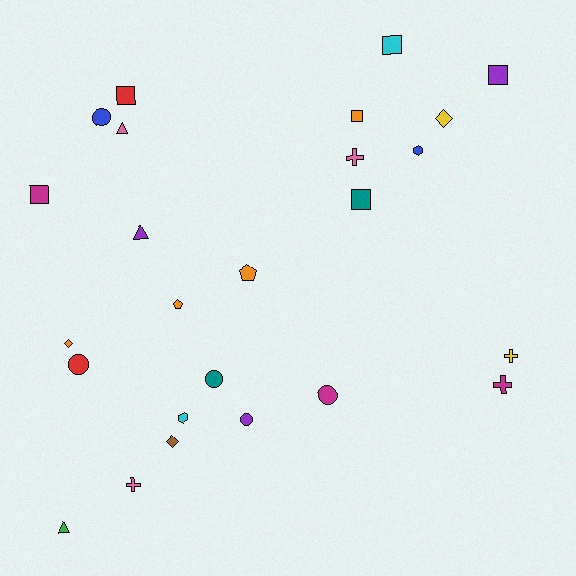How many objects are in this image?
There are 25 objects.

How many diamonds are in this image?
There are 3 diamonds.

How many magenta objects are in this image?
There are 3 magenta objects.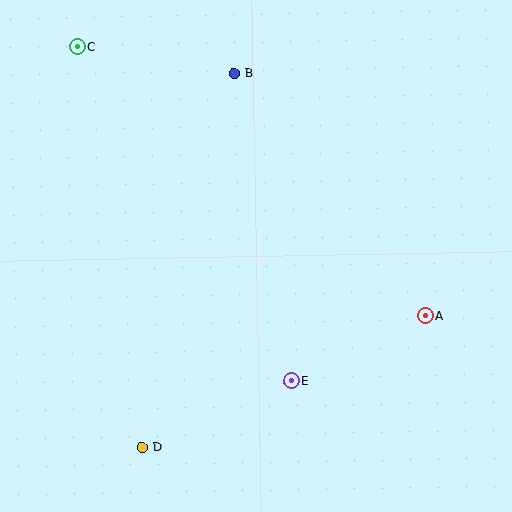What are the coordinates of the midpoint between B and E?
The midpoint between B and E is at (263, 227).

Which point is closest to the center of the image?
Point E at (292, 381) is closest to the center.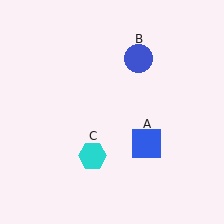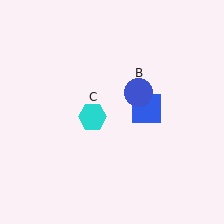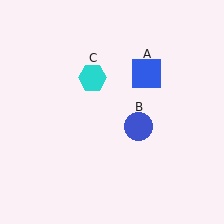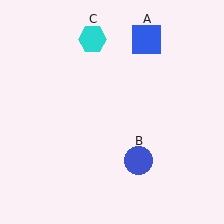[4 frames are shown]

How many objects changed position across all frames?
3 objects changed position: blue square (object A), blue circle (object B), cyan hexagon (object C).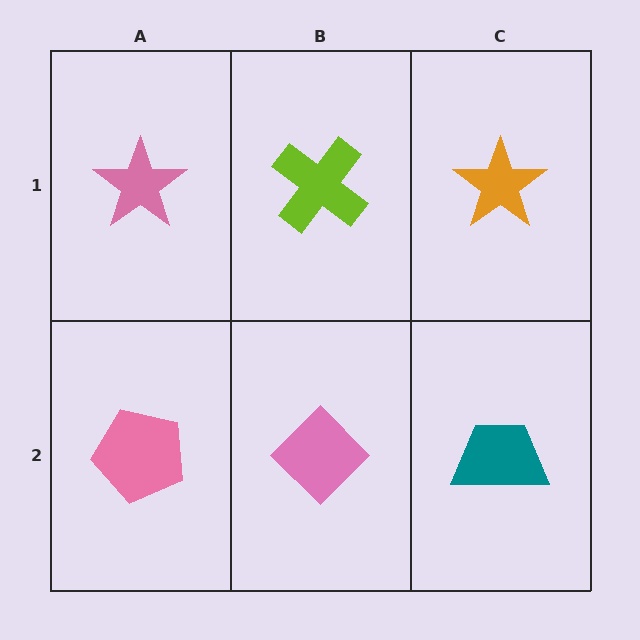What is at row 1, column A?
A pink star.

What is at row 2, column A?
A pink pentagon.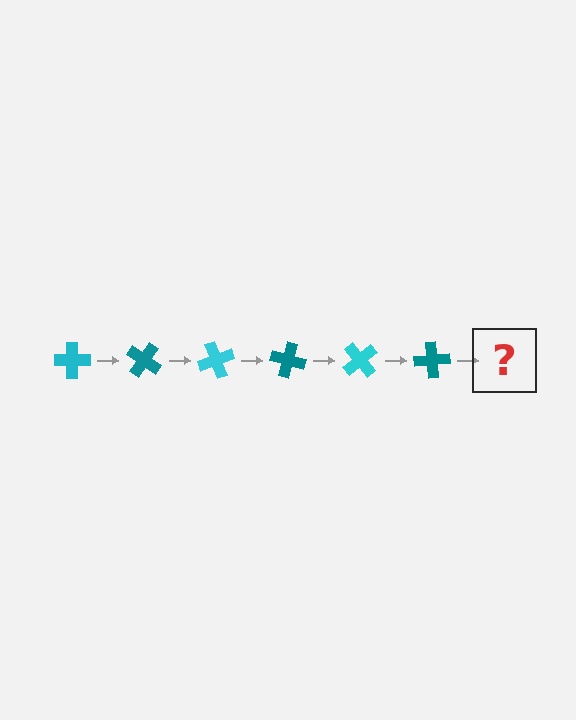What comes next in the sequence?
The next element should be a cyan cross, rotated 210 degrees from the start.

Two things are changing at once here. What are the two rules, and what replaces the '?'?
The two rules are that it rotates 35 degrees each step and the color cycles through cyan and teal. The '?' should be a cyan cross, rotated 210 degrees from the start.